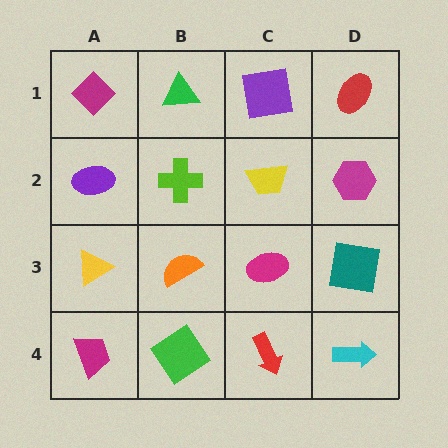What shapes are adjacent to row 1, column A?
A purple ellipse (row 2, column A), a green triangle (row 1, column B).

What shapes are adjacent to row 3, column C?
A yellow trapezoid (row 2, column C), a red arrow (row 4, column C), an orange semicircle (row 3, column B), a teal square (row 3, column D).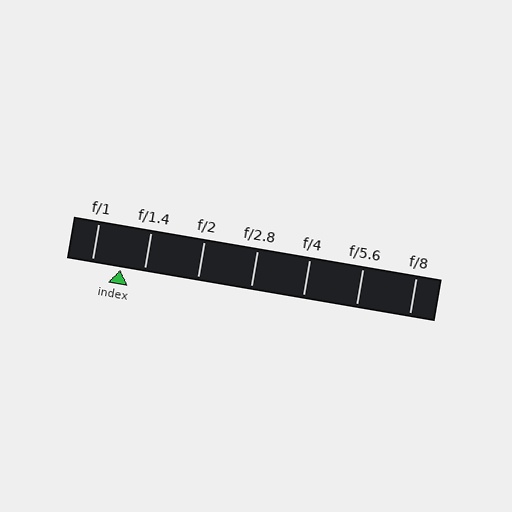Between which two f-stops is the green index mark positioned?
The index mark is between f/1 and f/1.4.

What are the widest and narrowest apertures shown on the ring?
The widest aperture shown is f/1 and the narrowest is f/8.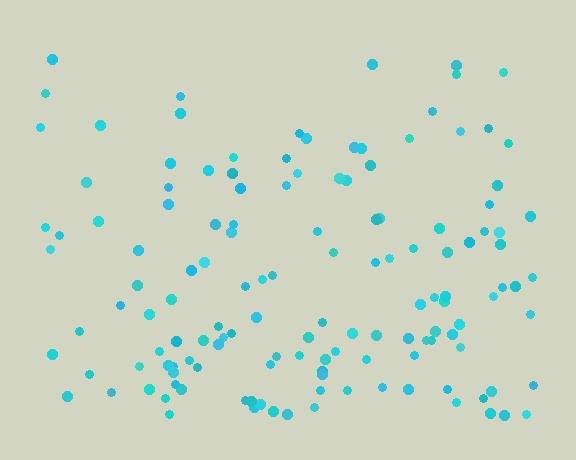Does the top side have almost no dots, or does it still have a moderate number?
Still a moderate number, just noticeably fewer than the bottom.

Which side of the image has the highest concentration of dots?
The bottom.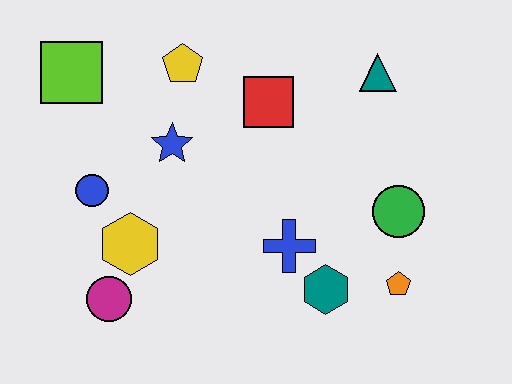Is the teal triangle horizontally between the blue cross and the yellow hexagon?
No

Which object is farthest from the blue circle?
The orange pentagon is farthest from the blue circle.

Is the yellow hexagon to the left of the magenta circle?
No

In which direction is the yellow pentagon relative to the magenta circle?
The yellow pentagon is above the magenta circle.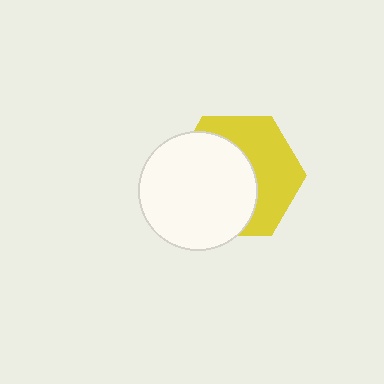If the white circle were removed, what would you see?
You would see the complete yellow hexagon.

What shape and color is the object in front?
The object in front is a white circle.